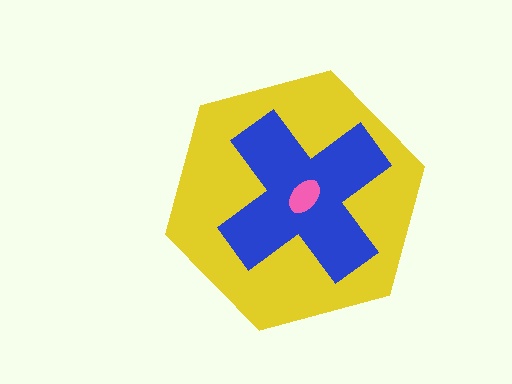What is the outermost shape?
The yellow hexagon.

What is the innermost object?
The pink ellipse.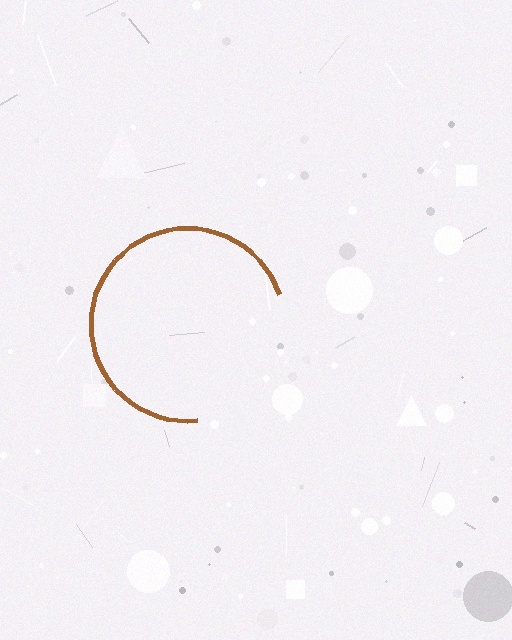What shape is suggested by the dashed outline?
The dashed outline suggests a circle.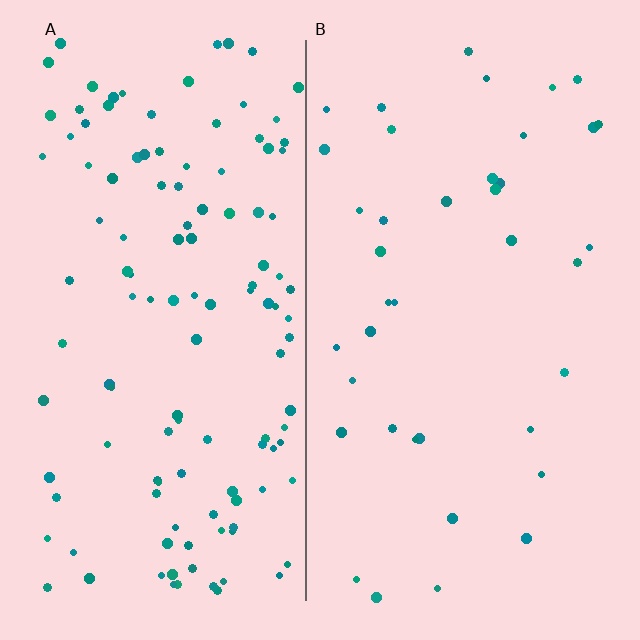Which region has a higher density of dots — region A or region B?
A (the left).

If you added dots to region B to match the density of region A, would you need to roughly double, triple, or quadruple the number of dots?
Approximately triple.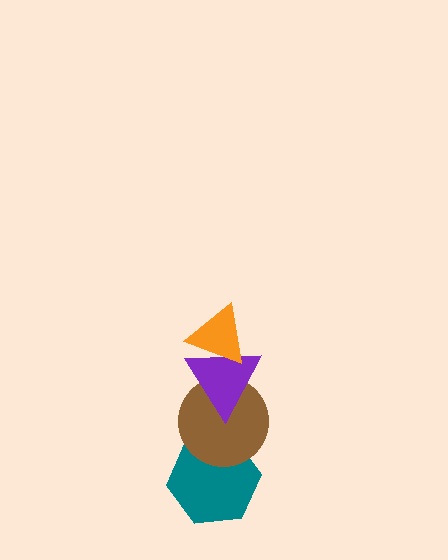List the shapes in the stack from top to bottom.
From top to bottom: the orange triangle, the purple triangle, the brown circle, the teal hexagon.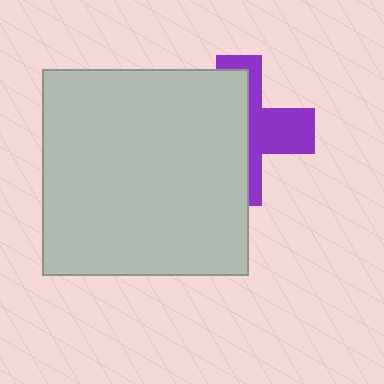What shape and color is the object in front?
The object in front is a light gray square.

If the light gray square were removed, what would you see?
You would see the complete purple cross.